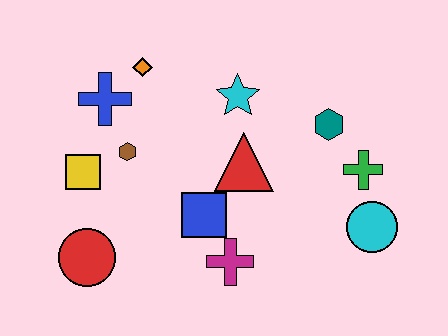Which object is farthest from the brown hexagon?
The cyan circle is farthest from the brown hexagon.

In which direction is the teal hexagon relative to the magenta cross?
The teal hexagon is above the magenta cross.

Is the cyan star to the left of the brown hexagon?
No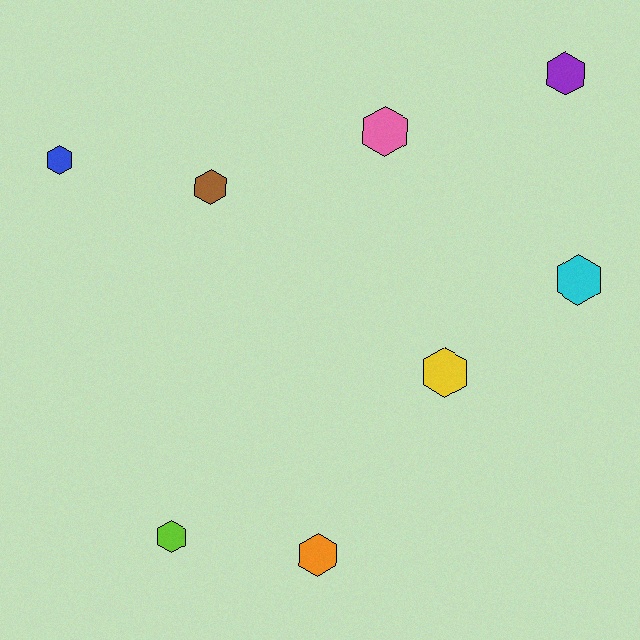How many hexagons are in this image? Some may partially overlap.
There are 8 hexagons.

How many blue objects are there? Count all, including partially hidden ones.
There is 1 blue object.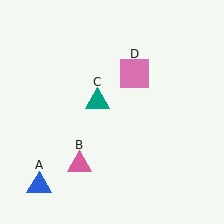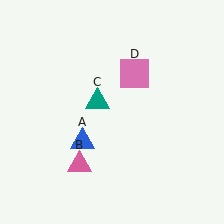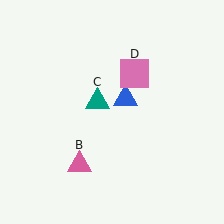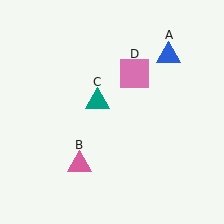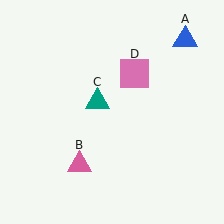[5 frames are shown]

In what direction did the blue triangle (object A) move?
The blue triangle (object A) moved up and to the right.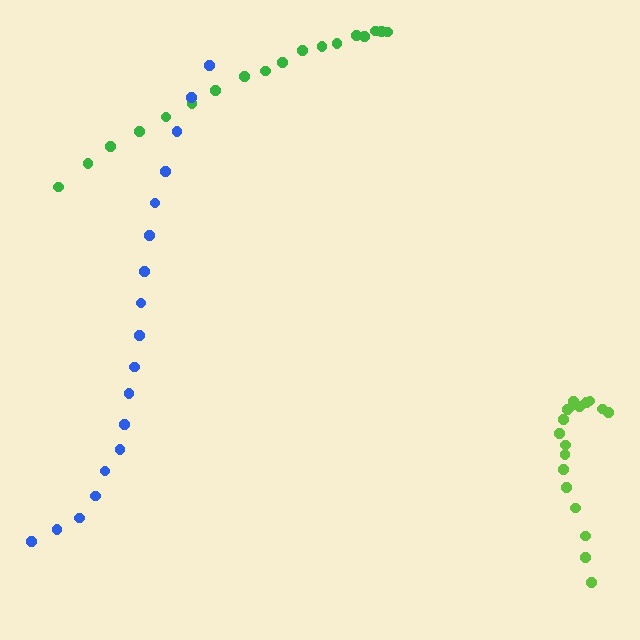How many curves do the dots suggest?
There are 3 distinct paths.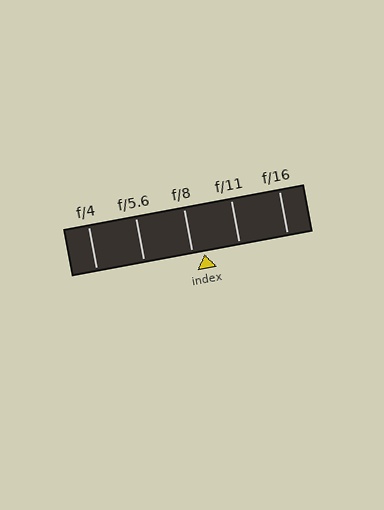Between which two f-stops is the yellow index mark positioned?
The index mark is between f/8 and f/11.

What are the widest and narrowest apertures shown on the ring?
The widest aperture shown is f/4 and the narrowest is f/16.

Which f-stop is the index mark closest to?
The index mark is closest to f/8.